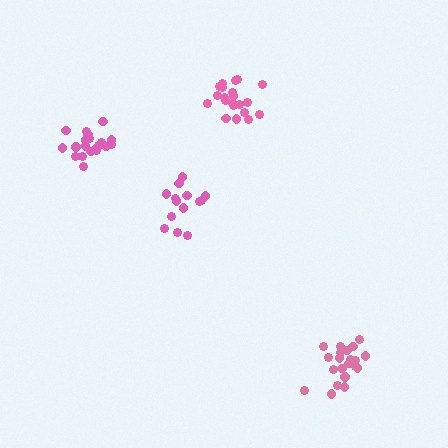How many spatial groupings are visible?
There are 4 spatial groupings.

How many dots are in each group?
Group 1: 21 dots, Group 2: 15 dots, Group 3: 21 dots, Group 4: 21 dots (78 total).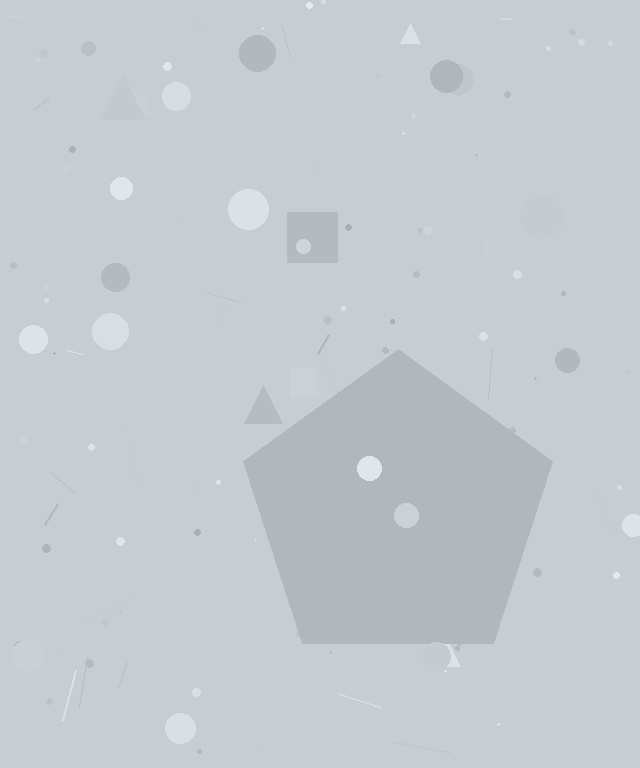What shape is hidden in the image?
A pentagon is hidden in the image.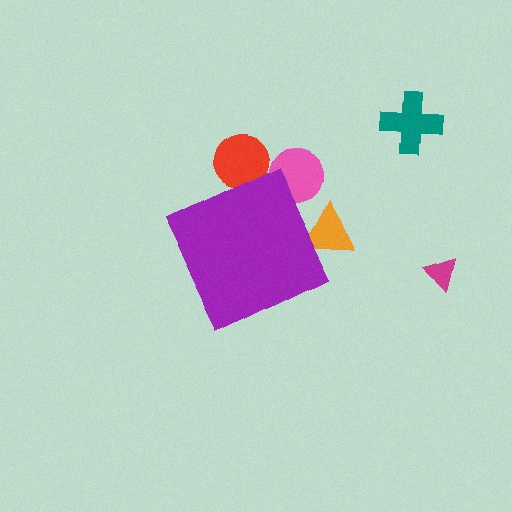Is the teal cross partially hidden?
No, the teal cross is fully visible.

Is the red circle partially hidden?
Yes, the red circle is partially hidden behind the purple diamond.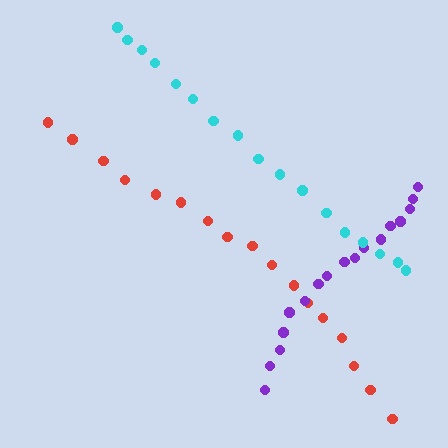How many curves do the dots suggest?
There are 3 distinct paths.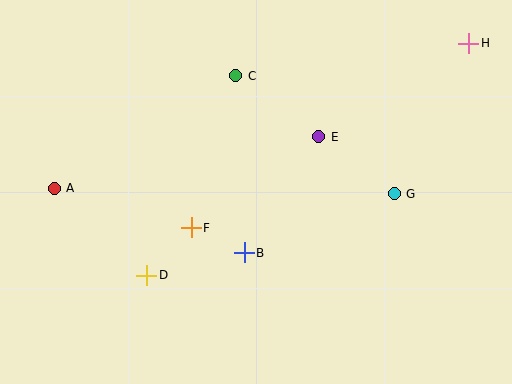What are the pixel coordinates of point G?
Point G is at (394, 194).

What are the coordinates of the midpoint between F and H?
The midpoint between F and H is at (330, 135).